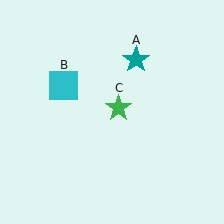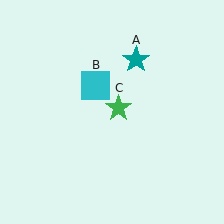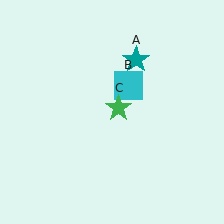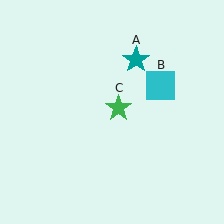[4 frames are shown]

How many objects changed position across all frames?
1 object changed position: cyan square (object B).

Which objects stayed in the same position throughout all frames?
Teal star (object A) and green star (object C) remained stationary.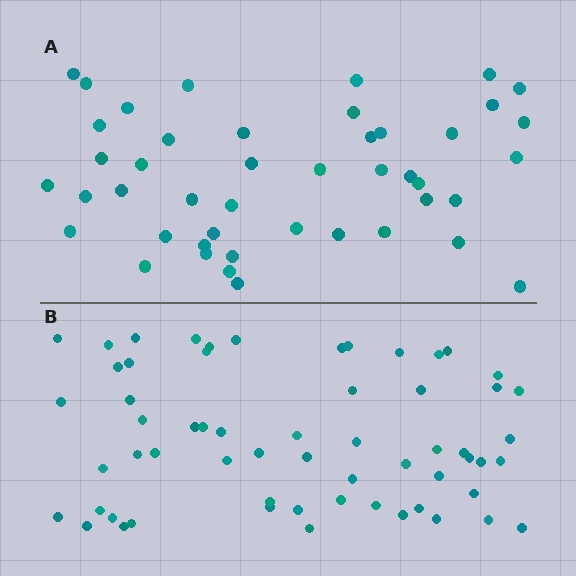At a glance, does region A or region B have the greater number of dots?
Region B (the bottom region) has more dots.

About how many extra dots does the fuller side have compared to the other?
Region B has approximately 15 more dots than region A.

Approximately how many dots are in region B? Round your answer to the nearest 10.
About 60 dots.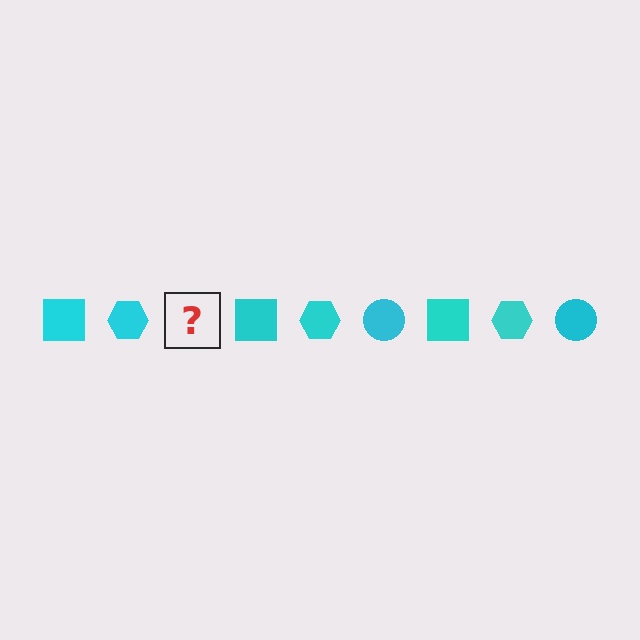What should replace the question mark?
The question mark should be replaced with a cyan circle.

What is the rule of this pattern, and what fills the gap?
The rule is that the pattern cycles through square, hexagon, circle shapes in cyan. The gap should be filled with a cyan circle.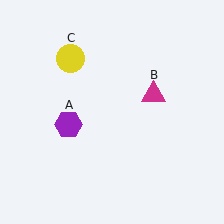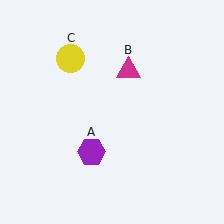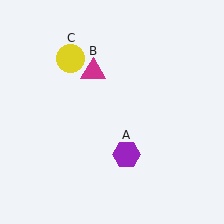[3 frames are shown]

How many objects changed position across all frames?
2 objects changed position: purple hexagon (object A), magenta triangle (object B).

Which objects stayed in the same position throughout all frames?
Yellow circle (object C) remained stationary.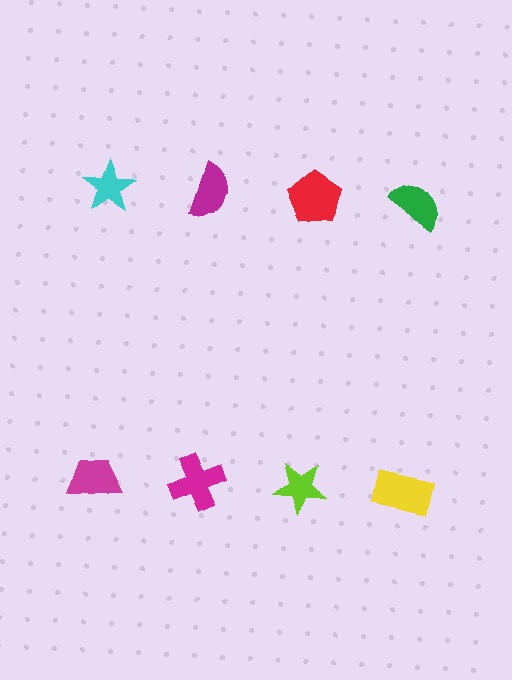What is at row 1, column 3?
A red pentagon.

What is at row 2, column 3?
A lime star.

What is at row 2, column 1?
A magenta trapezoid.